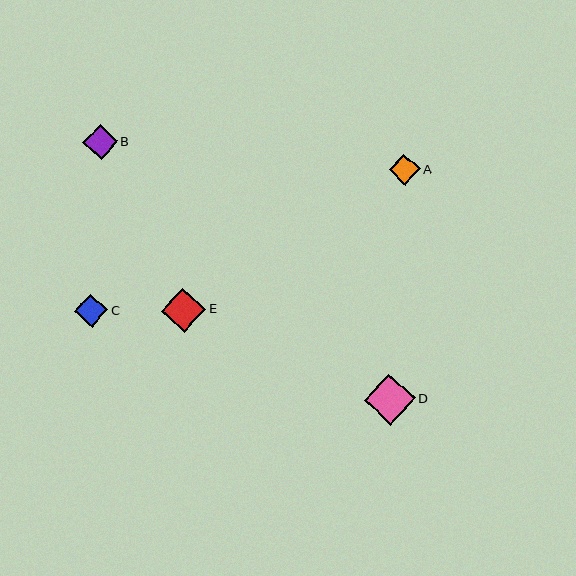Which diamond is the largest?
Diamond D is the largest with a size of approximately 51 pixels.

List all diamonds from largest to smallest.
From largest to smallest: D, E, B, C, A.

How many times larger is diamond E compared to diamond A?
Diamond E is approximately 1.4 times the size of diamond A.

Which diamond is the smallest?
Diamond A is the smallest with a size of approximately 31 pixels.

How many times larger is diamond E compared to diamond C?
Diamond E is approximately 1.3 times the size of diamond C.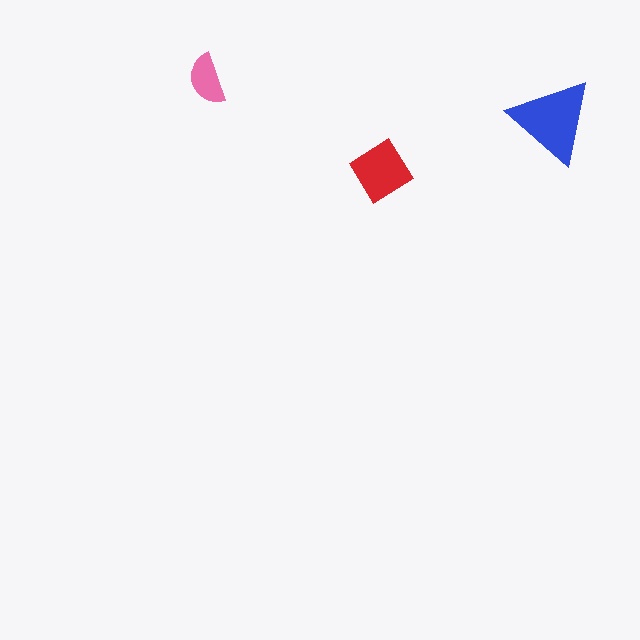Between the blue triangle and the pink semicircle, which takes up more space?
The blue triangle.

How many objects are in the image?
There are 3 objects in the image.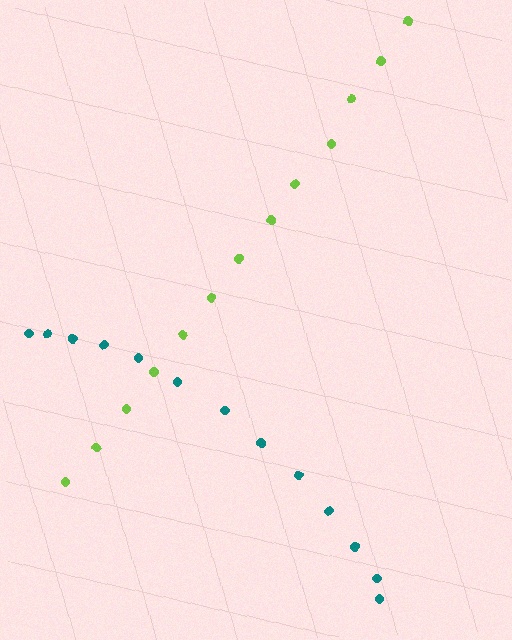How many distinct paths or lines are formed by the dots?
There are 2 distinct paths.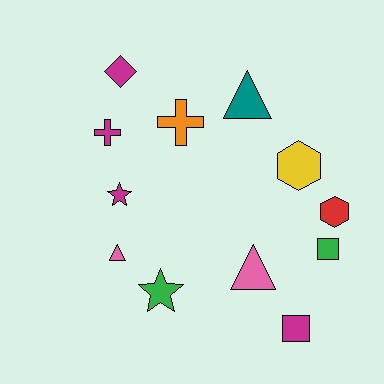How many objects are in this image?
There are 12 objects.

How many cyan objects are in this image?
There are no cyan objects.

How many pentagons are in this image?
There are no pentagons.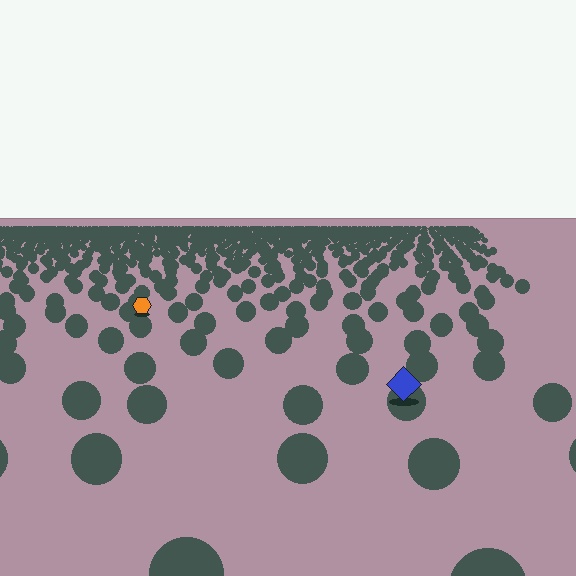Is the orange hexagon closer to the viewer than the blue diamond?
No. The blue diamond is closer — you can tell from the texture gradient: the ground texture is coarser near it.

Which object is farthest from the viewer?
The orange hexagon is farthest from the viewer. It appears smaller and the ground texture around it is denser.